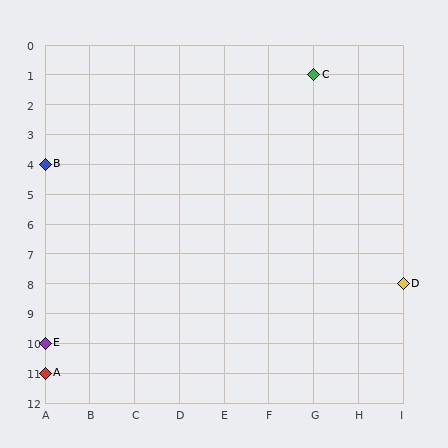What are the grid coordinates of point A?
Point A is at grid coordinates (A, 11).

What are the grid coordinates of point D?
Point D is at grid coordinates (I, 8).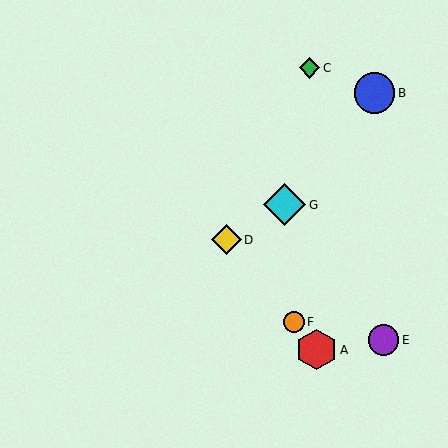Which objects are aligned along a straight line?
Objects A, D, F are aligned along a straight line.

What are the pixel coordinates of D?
Object D is at (227, 240).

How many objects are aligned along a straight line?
3 objects (A, D, F) are aligned along a straight line.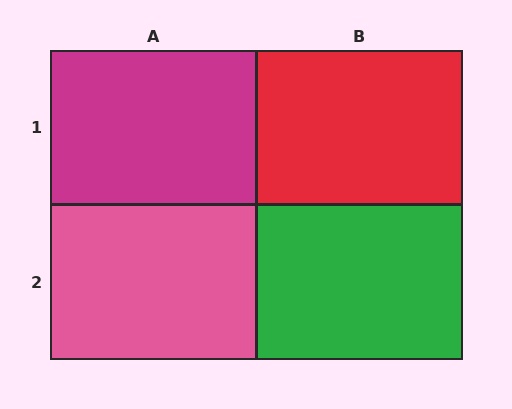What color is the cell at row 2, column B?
Green.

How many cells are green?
1 cell is green.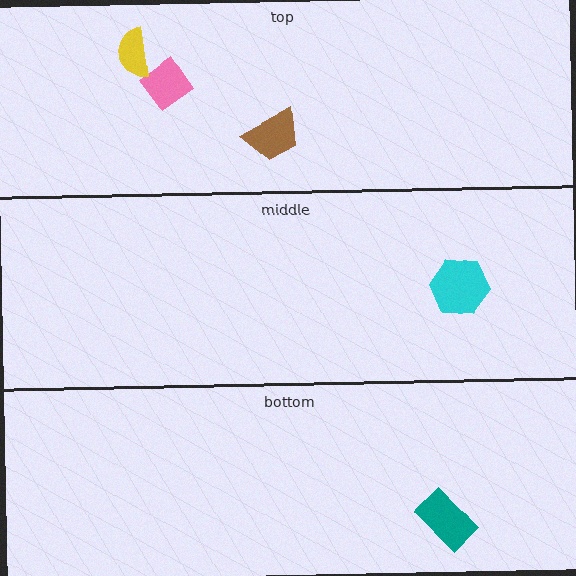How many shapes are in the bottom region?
1.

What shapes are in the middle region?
The cyan hexagon.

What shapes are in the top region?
The brown trapezoid, the pink diamond, the yellow semicircle.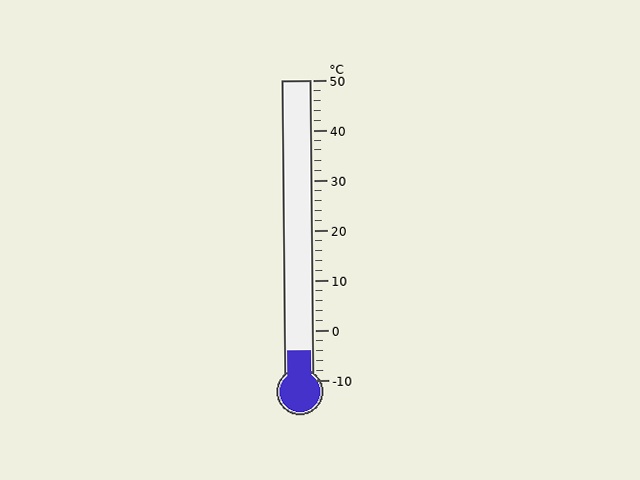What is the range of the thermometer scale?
The thermometer scale ranges from -10°C to 50°C.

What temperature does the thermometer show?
The thermometer shows approximately -4°C.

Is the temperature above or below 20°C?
The temperature is below 20°C.